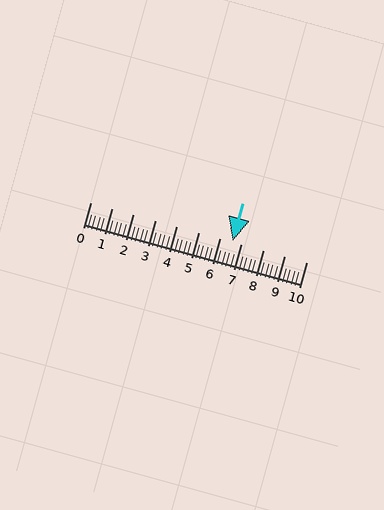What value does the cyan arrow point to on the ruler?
The cyan arrow points to approximately 6.6.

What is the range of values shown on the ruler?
The ruler shows values from 0 to 10.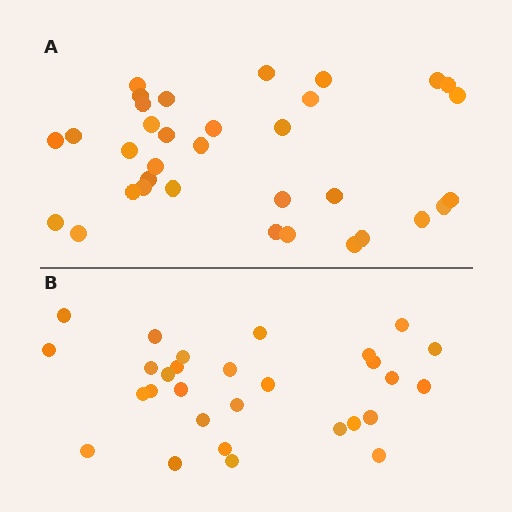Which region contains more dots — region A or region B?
Region A (the top region) has more dots.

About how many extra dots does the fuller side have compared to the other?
Region A has about 5 more dots than region B.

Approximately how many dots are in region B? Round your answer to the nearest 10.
About 30 dots. (The exact count is 29, which rounds to 30.)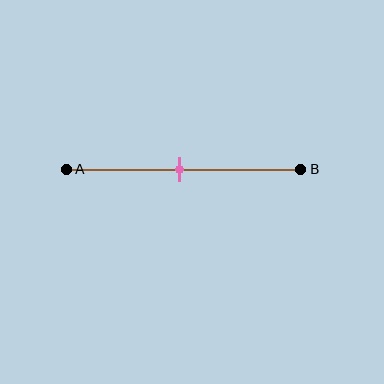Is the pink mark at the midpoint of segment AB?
Yes, the mark is approximately at the midpoint.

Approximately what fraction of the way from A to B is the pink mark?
The pink mark is approximately 50% of the way from A to B.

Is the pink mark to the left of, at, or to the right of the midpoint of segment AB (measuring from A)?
The pink mark is approximately at the midpoint of segment AB.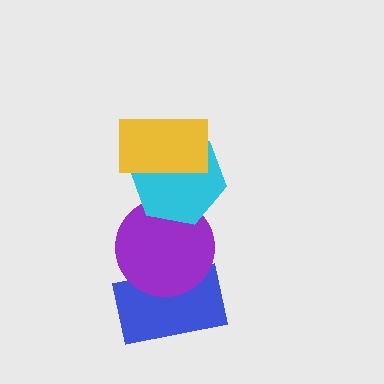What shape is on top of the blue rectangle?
The purple circle is on top of the blue rectangle.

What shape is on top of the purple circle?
The cyan hexagon is on top of the purple circle.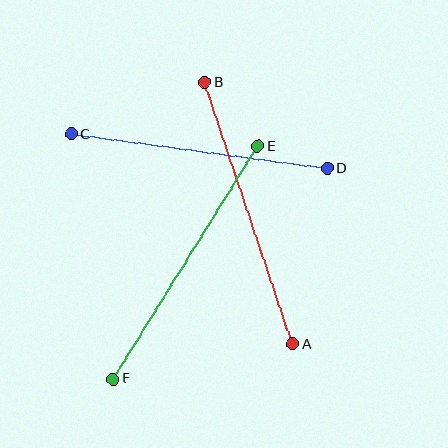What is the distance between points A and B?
The distance is approximately 276 pixels.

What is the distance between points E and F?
The distance is approximately 274 pixels.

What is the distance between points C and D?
The distance is approximately 258 pixels.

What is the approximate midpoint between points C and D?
The midpoint is at approximately (199, 151) pixels.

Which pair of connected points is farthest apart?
Points A and B are farthest apart.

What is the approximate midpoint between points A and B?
The midpoint is at approximately (249, 213) pixels.